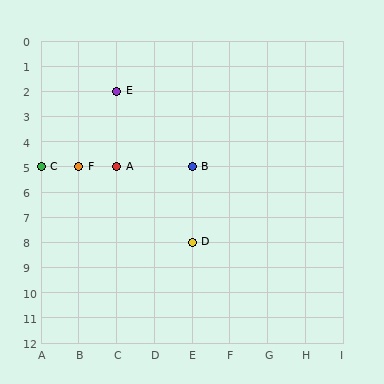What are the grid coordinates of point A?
Point A is at grid coordinates (C, 5).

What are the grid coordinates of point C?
Point C is at grid coordinates (A, 5).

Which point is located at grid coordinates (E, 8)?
Point D is at (E, 8).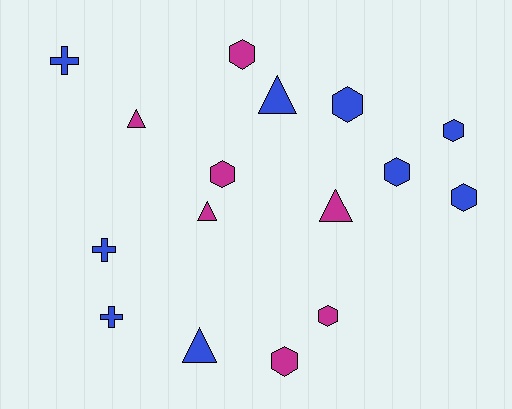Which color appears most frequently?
Blue, with 9 objects.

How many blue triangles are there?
There are 2 blue triangles.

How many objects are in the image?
There are 16 objects.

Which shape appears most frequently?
Hexagon, with 8 objects.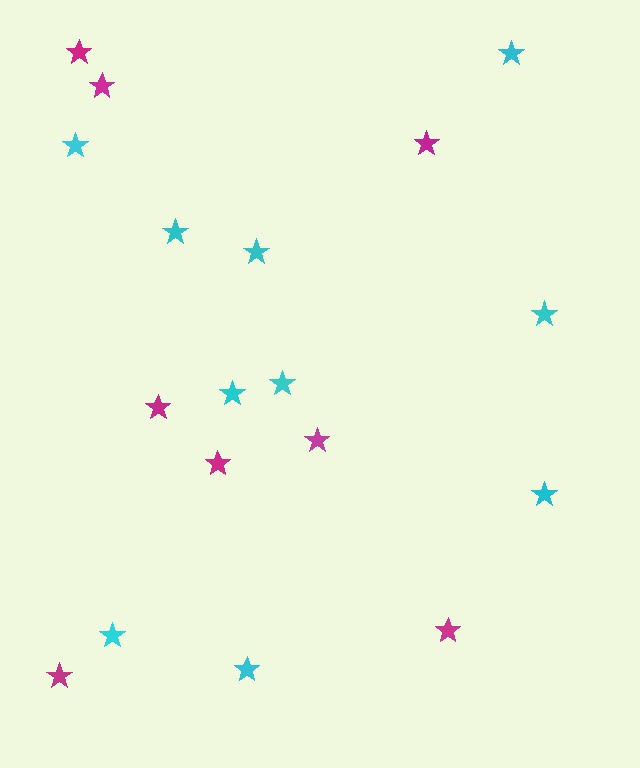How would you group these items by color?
There are 2 groups: one group of cyan stars (10) and one group of magenta stars (8).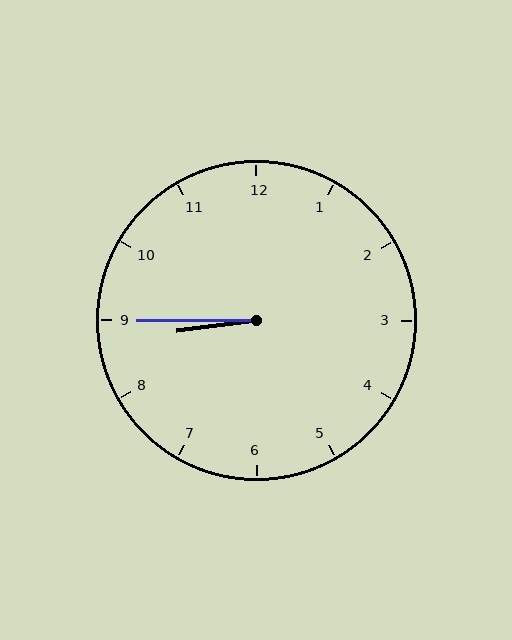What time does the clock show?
8:45.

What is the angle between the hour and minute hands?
Approximately 8 degrees.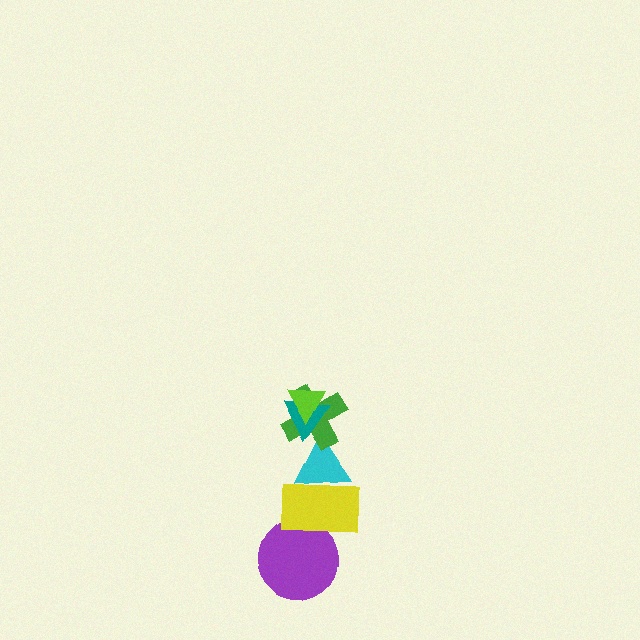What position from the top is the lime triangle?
The lime triangle is 1st from the top.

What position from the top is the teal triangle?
The teal triangle is 2nd from the top.